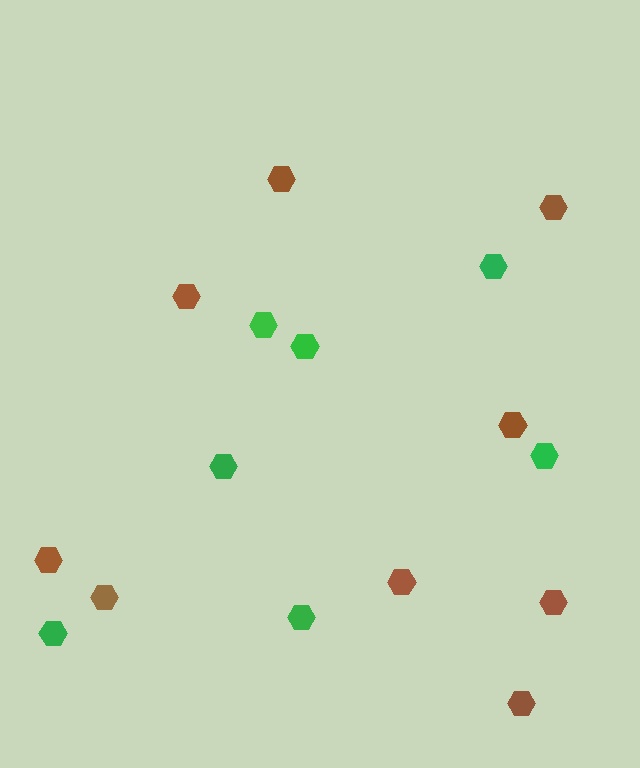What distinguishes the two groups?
There are 2 groups: one group of brown hexagons (9) and one group of green hexagons (7).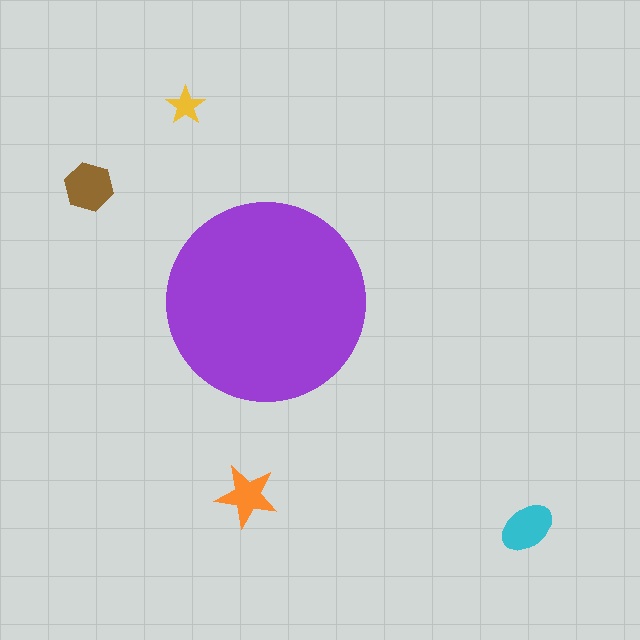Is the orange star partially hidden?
No, the orange star is fully visible.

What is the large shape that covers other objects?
A purple circle.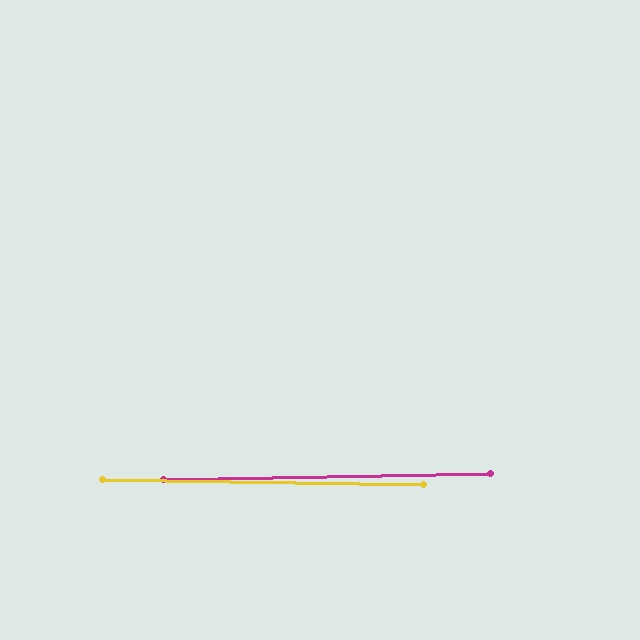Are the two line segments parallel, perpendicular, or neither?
Parallel — their directions differ by only 1.9°.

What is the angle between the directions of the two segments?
Approximately 2 degrees.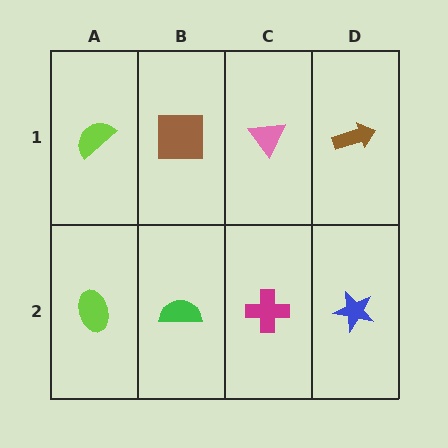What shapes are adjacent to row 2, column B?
A brown square (row 1, column B), a lime ellipse (row 2, column A), a magenta cross (row 2, column C).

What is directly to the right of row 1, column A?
A brown square.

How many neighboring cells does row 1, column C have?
3.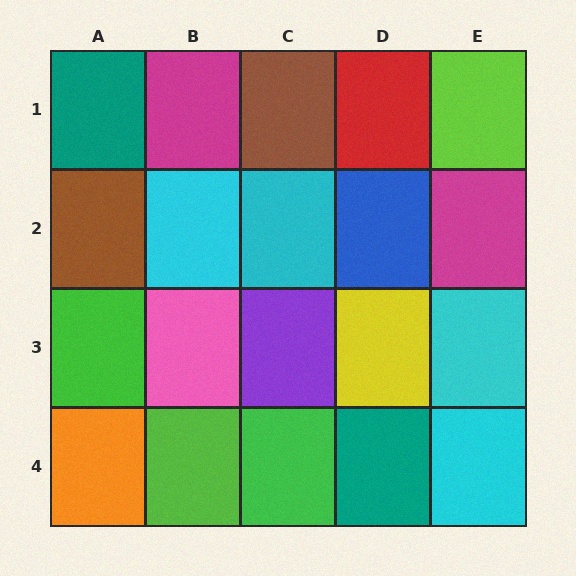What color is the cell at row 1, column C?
Brown.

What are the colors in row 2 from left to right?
Brown, cyan, cyan, blue, magenta.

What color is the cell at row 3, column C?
Purple.